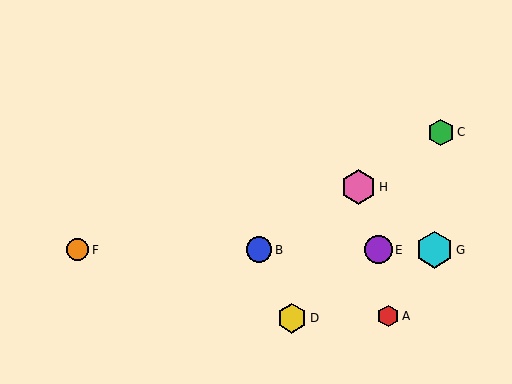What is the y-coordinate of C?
Object C is at y≈132.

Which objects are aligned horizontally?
Objects B, E, F, G are aligned horizontally.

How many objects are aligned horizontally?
4 objects (B, E, F, G) are aligned horizontally.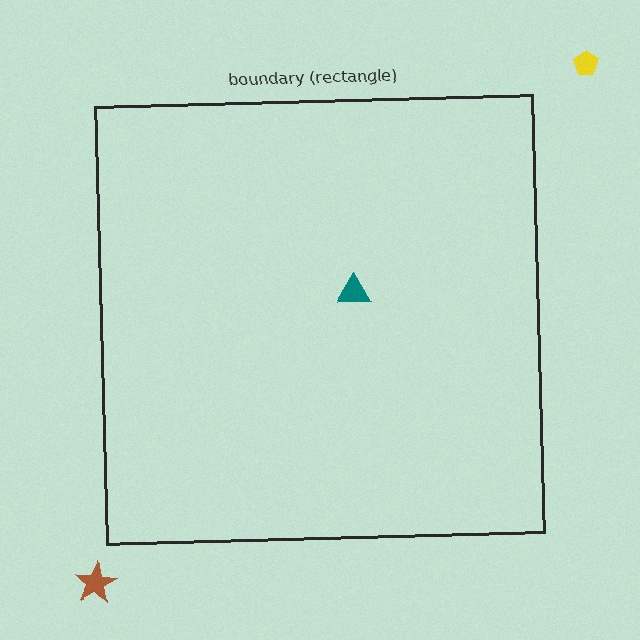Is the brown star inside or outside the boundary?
Outside.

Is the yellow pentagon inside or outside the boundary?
Outside.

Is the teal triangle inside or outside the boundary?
Inside.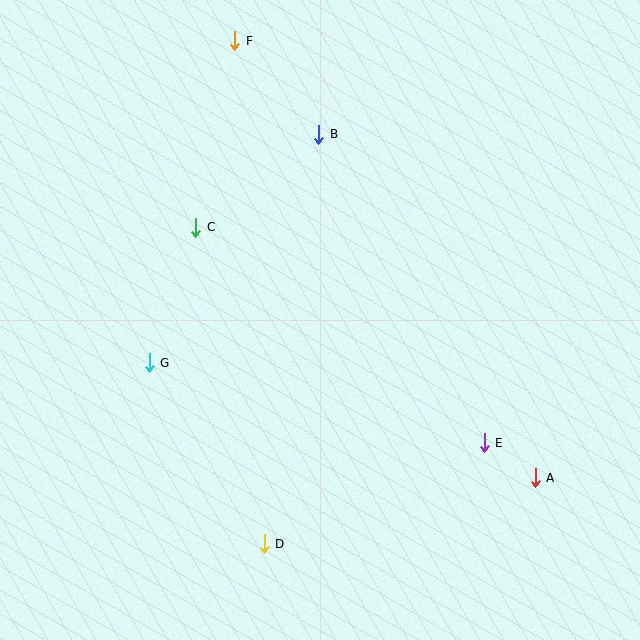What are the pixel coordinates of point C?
Point C is at (196, 227).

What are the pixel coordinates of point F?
Point F is at (235, 41).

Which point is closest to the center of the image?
Point C at (196, 227) is closest to the center.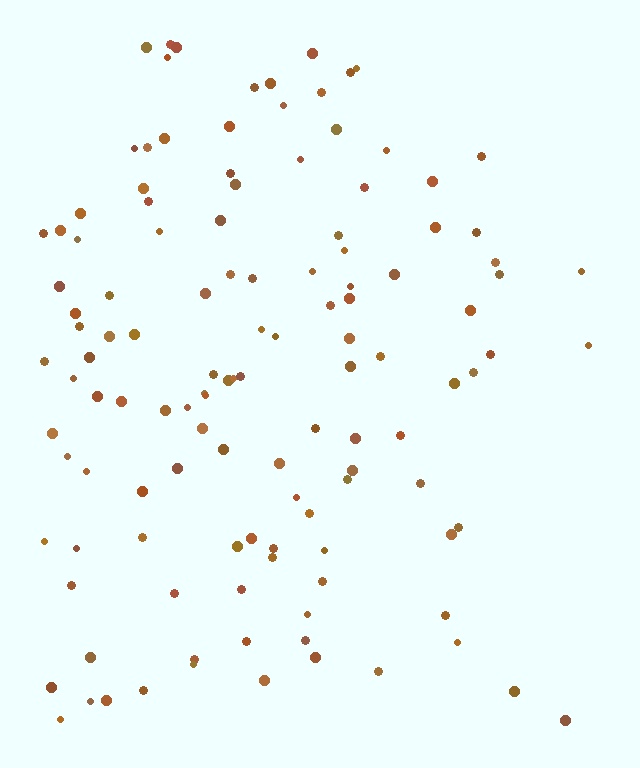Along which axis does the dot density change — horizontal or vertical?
Horizontal.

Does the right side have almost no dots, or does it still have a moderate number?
Still a moderate number, just noticeably fewer than the left.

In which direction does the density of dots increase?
From right to left, with the left side densest.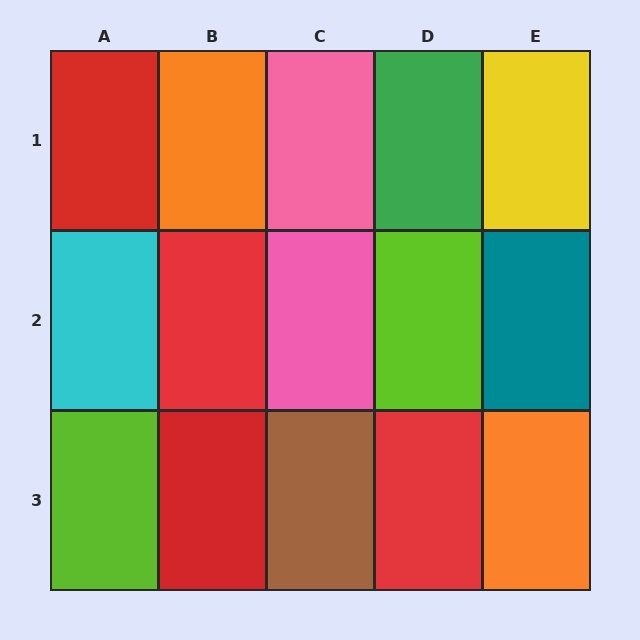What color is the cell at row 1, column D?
Green.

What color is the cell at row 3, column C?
Brown.